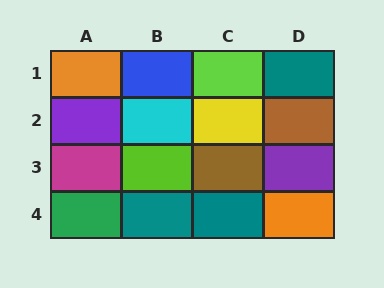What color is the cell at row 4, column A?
Green.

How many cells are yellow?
1 cell is yellow.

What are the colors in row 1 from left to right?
Orange, blue, lime, teal.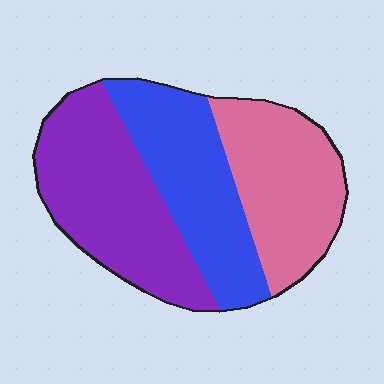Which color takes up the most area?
Purple, at roughly 40%.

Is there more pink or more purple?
Purple.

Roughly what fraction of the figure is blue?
Blue covers 32% of the figure.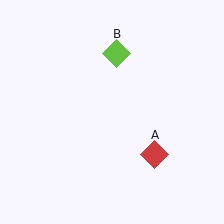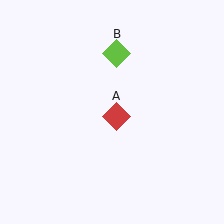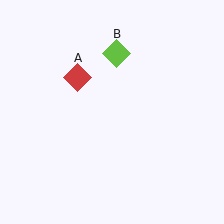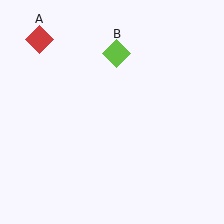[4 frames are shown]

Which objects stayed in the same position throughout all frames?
Lime diamond (object B) remained stationary.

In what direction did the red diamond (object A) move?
The red diamond (object A) moved up and to the left.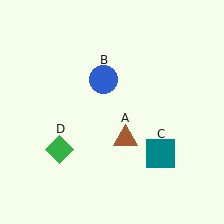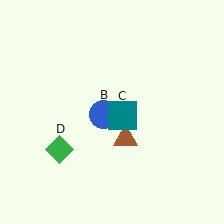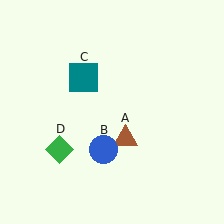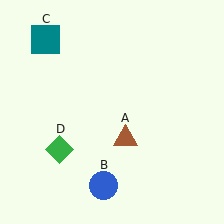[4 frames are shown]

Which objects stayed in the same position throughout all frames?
Brown triangle (object A) and green diamond (object D) remained stationary.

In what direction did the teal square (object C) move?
The teal square (object C) moved up and to the left.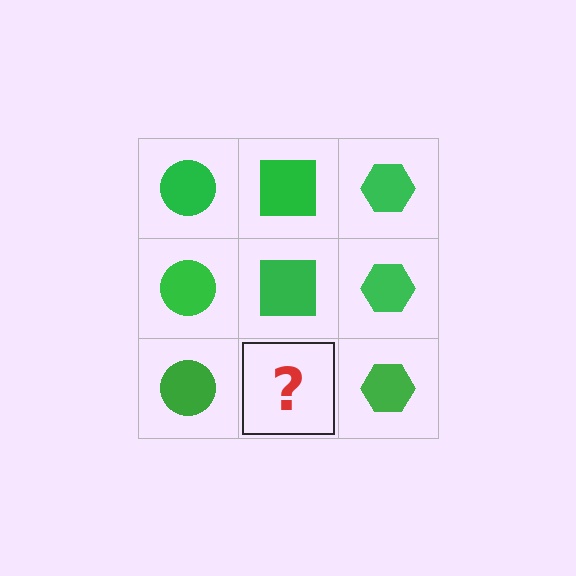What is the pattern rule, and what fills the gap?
The rule is that each column has a consistent shape. The gap should be filled with a green square.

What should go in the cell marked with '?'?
The missing cell should contain a green square.